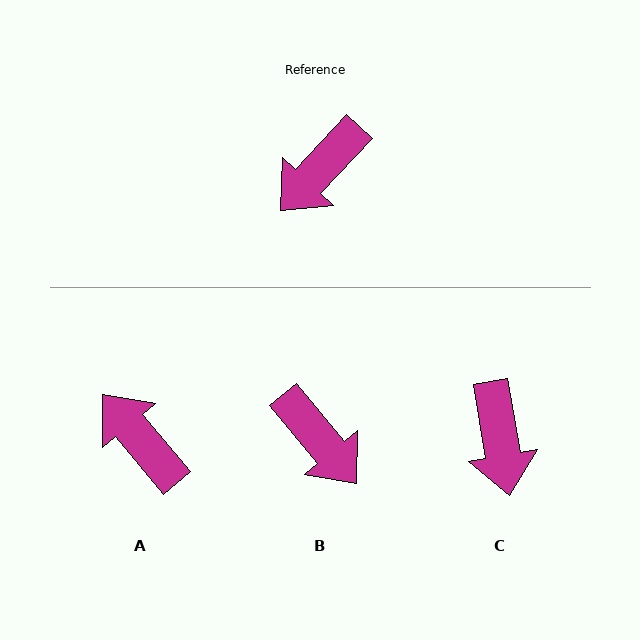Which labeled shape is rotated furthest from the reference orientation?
A, about 97 degrees away.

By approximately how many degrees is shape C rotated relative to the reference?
Approximately 53 degrees counter-clockwise.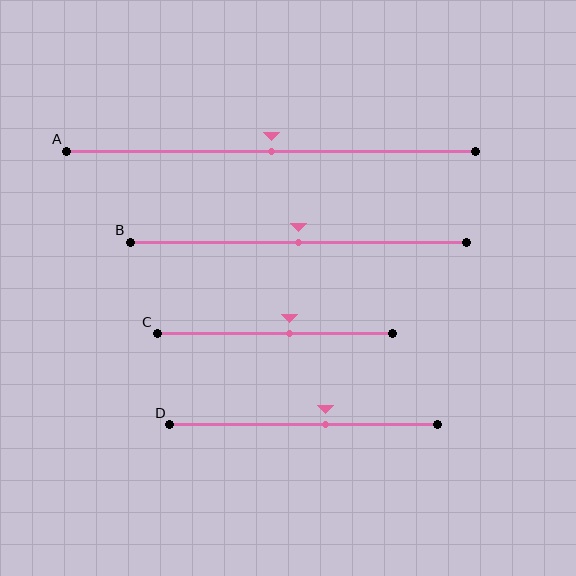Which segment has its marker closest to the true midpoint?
Segment A has its marker closest to the true midpoint.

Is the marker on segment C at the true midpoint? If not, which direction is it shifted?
No, the marker on segment C is shifted to the right by about 6% of the segment length.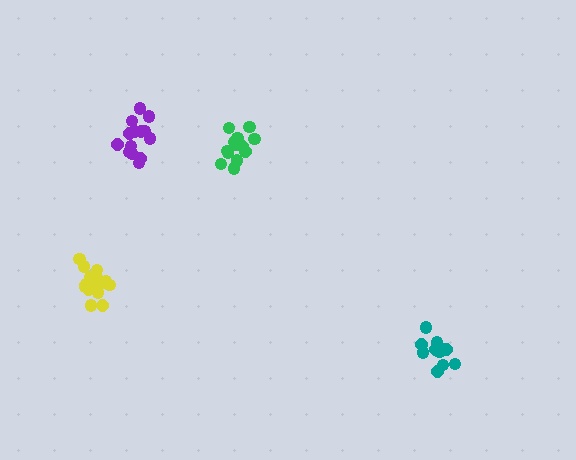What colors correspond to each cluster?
The clusters are colored: purple, teal, yellow, green.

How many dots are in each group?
Group 1: 14 dots, Group 2: 12 dots, Group 3: 17 dots, Group 4: 14 dots (57 total).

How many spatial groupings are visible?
There are 4 spatial groupings.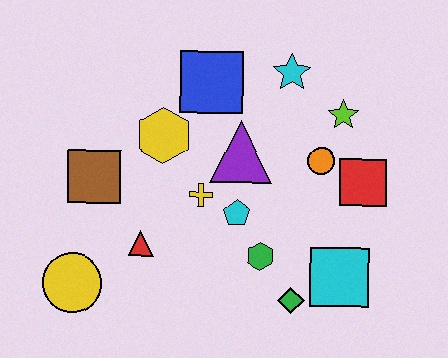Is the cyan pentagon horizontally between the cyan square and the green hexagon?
No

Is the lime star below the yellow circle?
No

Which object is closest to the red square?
The orange circle is closest to the red square.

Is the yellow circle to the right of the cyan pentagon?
No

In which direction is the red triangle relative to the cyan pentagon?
The red triangle is to the left of the cyan pentagon.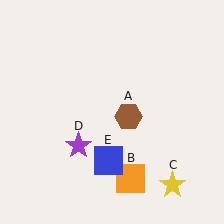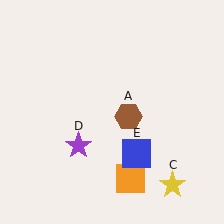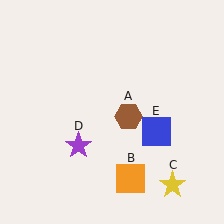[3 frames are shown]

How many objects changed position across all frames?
1 object changed position: blue square (object E).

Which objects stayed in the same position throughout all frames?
Brown hexagon (object A) and orange square (object B) and yellow star (object C) and purple star (object D) remained stationary.